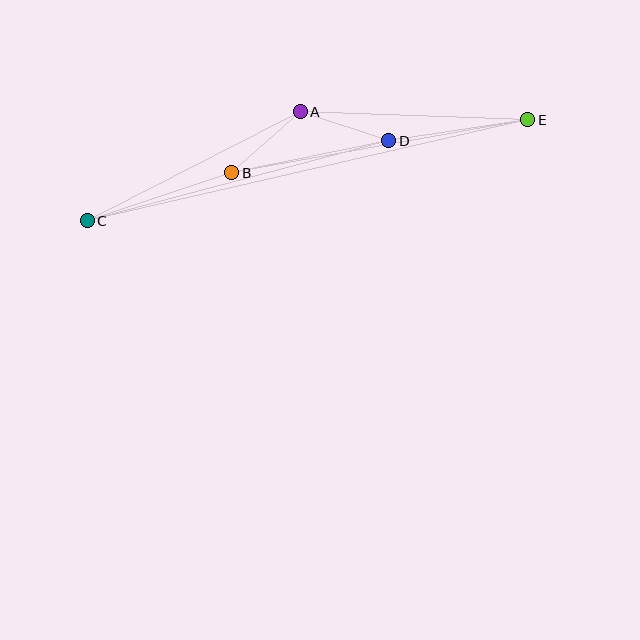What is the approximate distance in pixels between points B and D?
The distance between B and D is approximately 160 pixels.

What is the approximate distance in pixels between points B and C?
The distance between B and C is approximately 153 pixels.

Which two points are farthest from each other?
Points C and E are farthest from each other.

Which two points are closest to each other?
Points A and B are closest to each other.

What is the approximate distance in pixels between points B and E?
The distance between B and E is approximately 301 pixels.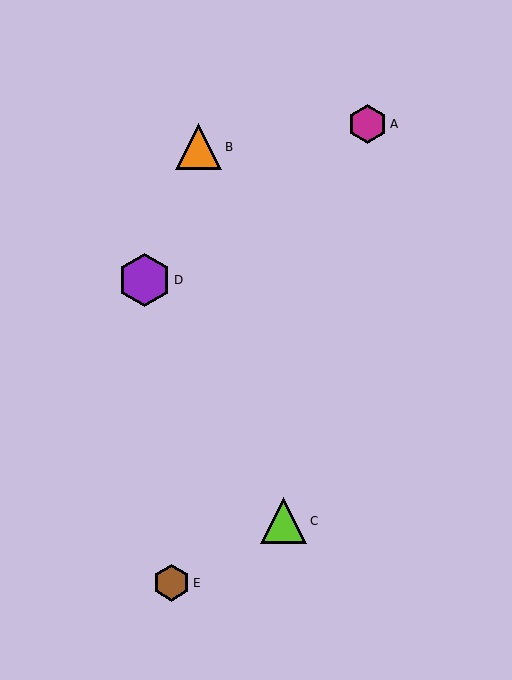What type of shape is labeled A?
Shape A is a magenta hexagon.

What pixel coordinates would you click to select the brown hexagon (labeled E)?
Click at (172, 583) to select the brown hexagon E.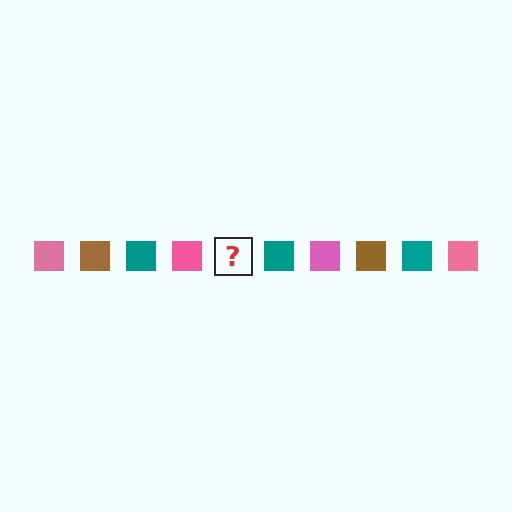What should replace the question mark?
The question mark should be replaced with a brown square.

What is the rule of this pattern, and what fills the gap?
The rule is that the pattern cycles through pink, brown, teal squares. The gap should be filled with a brown square.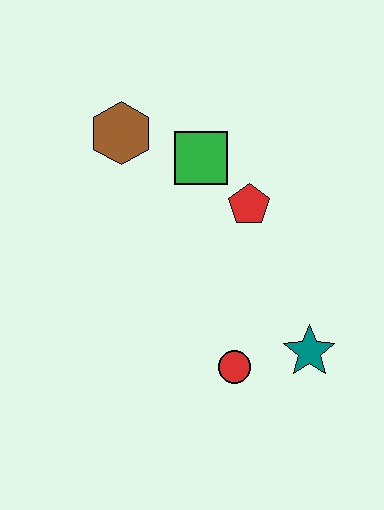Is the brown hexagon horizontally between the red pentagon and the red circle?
No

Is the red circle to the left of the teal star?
Yes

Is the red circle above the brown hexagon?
No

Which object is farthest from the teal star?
The brown hexagon is farthest from the teal star.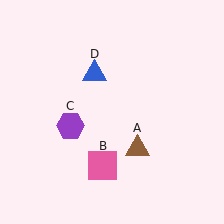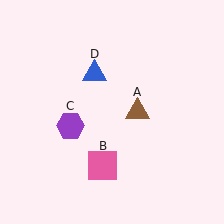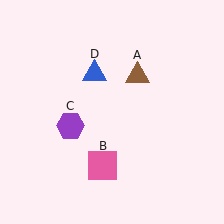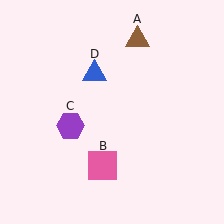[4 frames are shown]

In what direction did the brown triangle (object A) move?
The brown triangle (object A) moved up.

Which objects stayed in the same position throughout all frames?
Pink square (object B) and purple hexagon (object C) and blue triangle (object D) remained stationary.